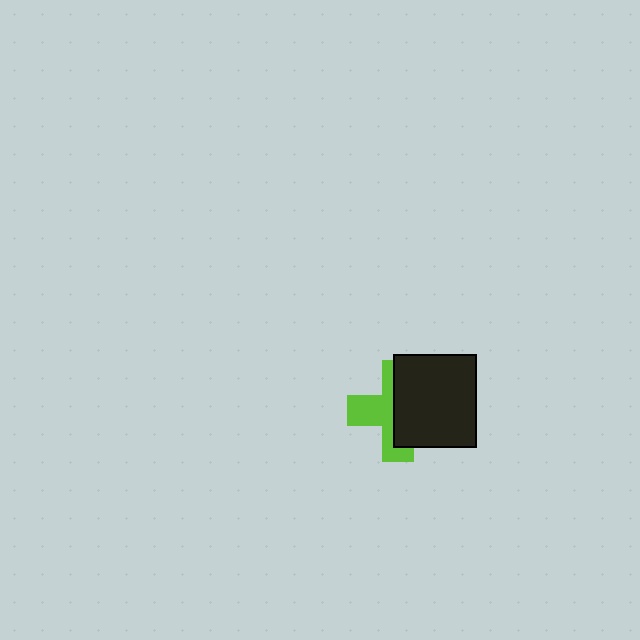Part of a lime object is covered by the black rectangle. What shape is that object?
It is a cross.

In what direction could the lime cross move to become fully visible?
The lime cross could move left. That would shift it out from behind the black rectangle entirely.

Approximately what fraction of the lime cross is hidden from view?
Roughly 53% of the lime cross is hidden behind the black rectangle.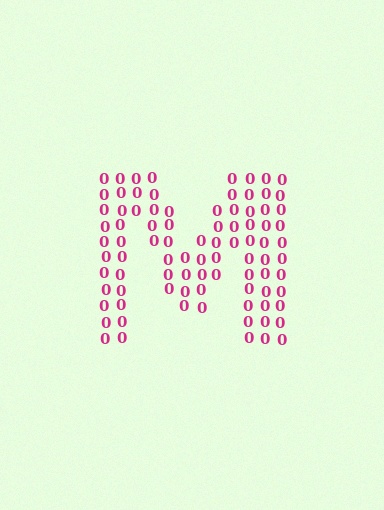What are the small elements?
The small elements are digit 0's.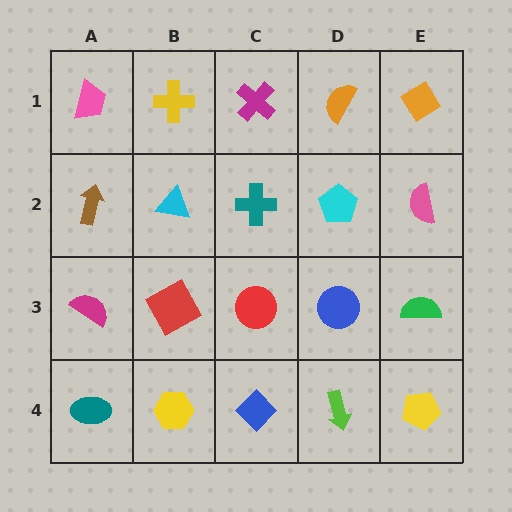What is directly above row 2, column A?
A pink trapezoid.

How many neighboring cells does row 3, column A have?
3.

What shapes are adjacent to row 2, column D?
An orange semicircle (row 1, column D), a blue circle (row 3, column D), a teal cross (row 2, column C), a pink semicircle (row 2, column E).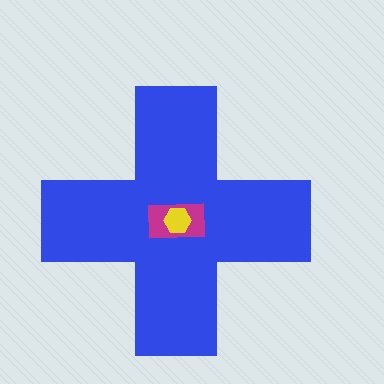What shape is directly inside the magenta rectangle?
The yellow hexagon.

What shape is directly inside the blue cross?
The magenta rectangle.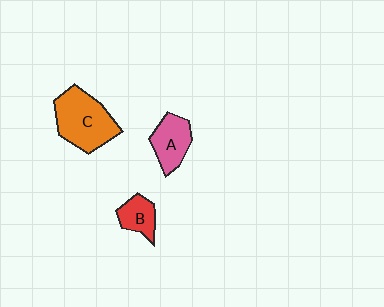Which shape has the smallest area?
Shape B (red).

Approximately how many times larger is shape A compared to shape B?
Approximately 1.4 times.